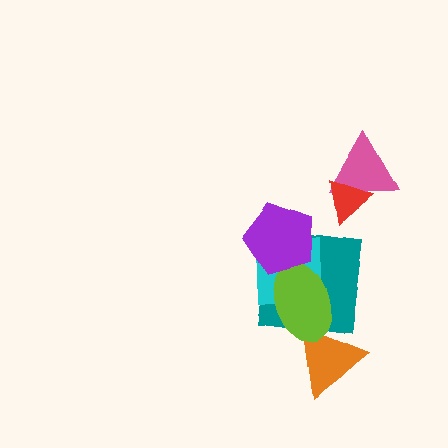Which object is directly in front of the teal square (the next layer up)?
The cyan square is directly in front of the teal square.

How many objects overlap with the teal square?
4 objects overlap with the teal square.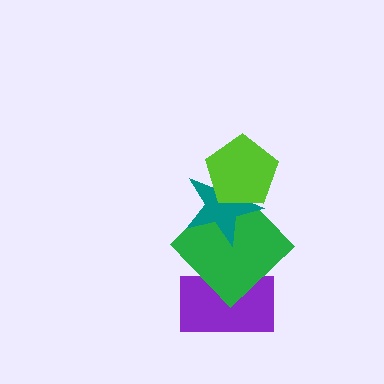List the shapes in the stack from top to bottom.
From top to bottom: the lime pentagon, the teal star, the green diamond, the purple rectangle.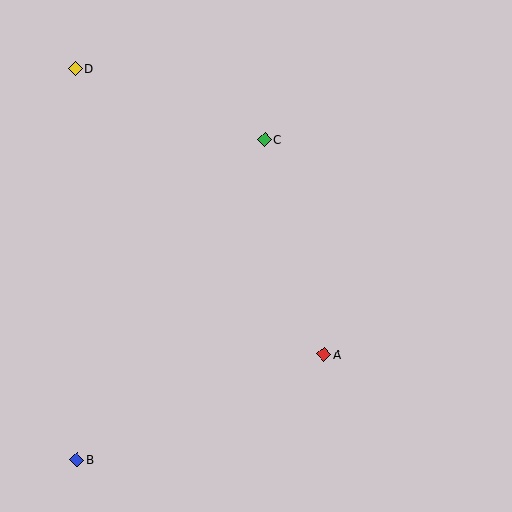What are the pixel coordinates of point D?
Point D is at (75, 69).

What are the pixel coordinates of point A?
Point A is at (324, 354).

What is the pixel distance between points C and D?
The distance between C and D is 202 pixels.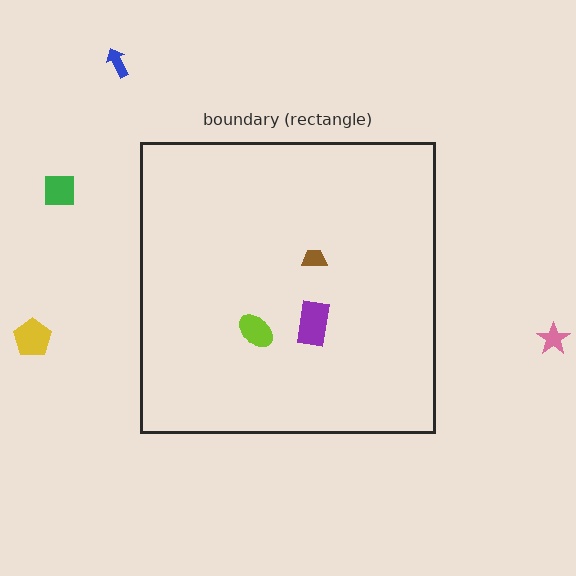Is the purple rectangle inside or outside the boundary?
Inside.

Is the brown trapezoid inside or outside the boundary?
Inside.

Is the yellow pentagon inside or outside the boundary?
Outside.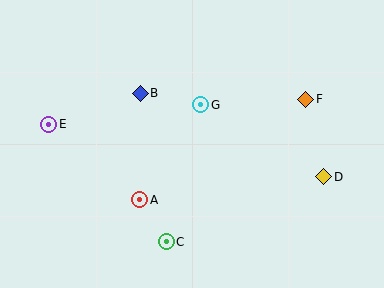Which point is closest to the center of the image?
Point G at (201, 105) is closest to the center.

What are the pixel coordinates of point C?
Point C is at (166, 242).